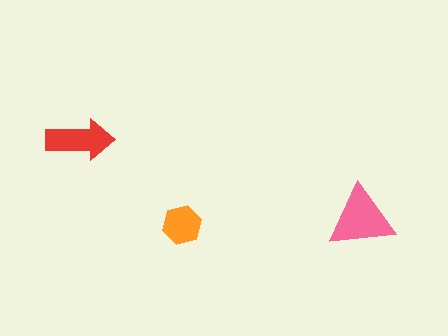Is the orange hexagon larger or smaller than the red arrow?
Smaller.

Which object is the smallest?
The orange hexagon.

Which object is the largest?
The pink triangle.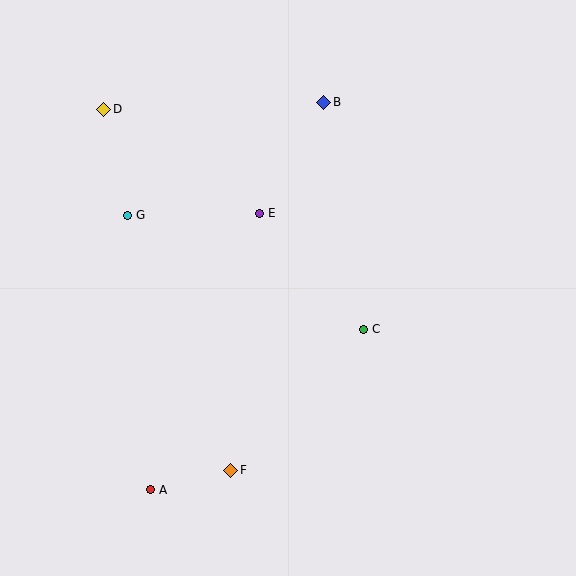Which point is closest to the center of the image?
Point E at (259, 213) is closest to the center.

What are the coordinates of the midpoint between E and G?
The midpoint between E and G is at (193, 214).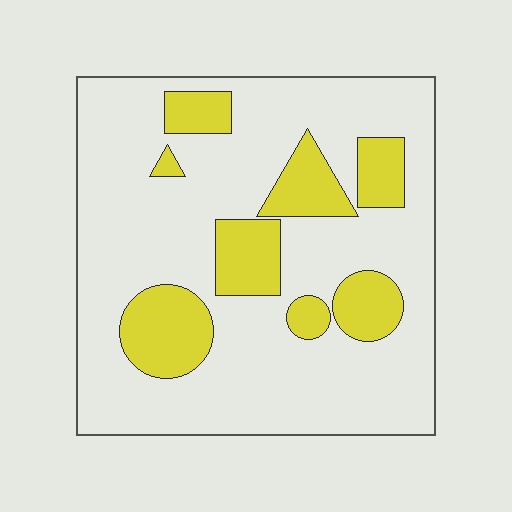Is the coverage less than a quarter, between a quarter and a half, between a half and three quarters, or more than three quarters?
Less than a quarter.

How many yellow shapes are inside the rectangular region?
8.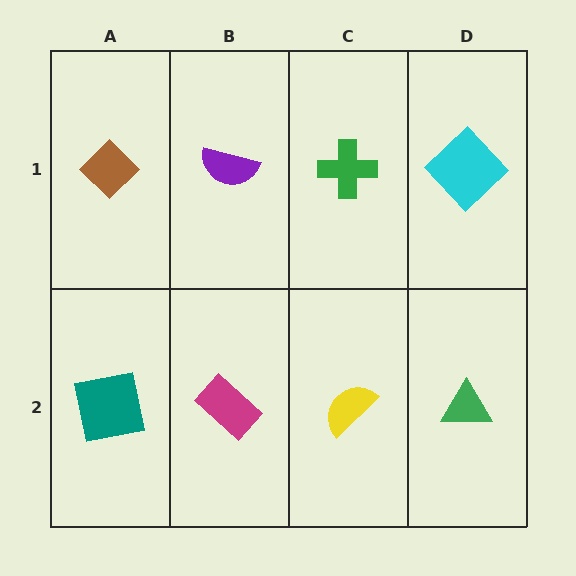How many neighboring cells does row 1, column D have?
2.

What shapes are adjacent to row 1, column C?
A yellow semicircle (row 2, column C), a purple semicircle (row 1, column B), a cyan diamond (row 1, column D).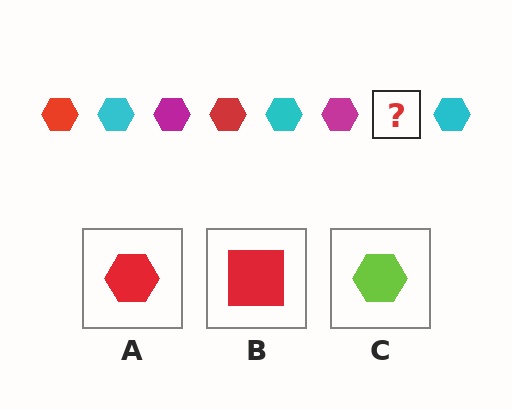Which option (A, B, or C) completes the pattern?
A.